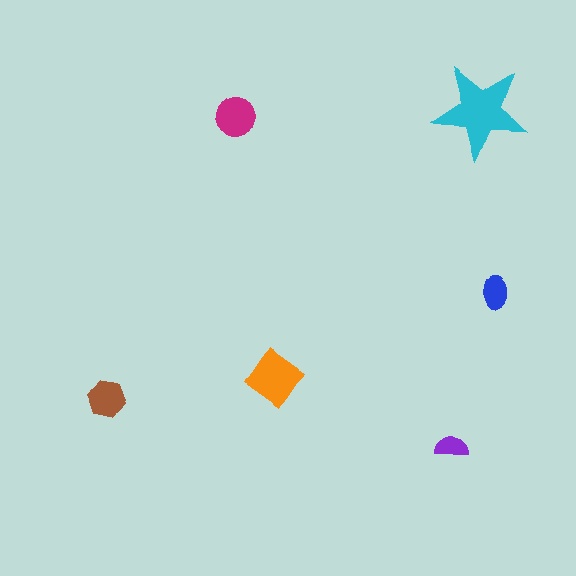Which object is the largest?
The cyan star.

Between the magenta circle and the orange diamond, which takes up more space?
The orange diamond.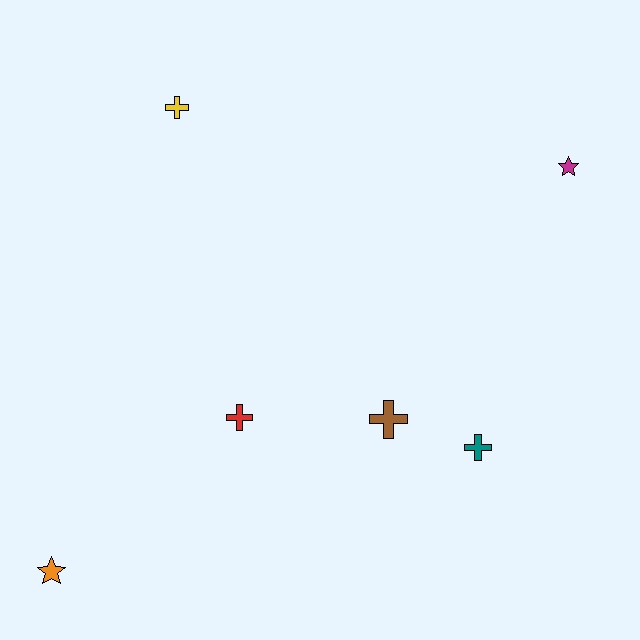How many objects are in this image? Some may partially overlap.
There are 6 objects.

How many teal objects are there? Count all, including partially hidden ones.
There is 1 teal object.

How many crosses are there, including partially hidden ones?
There are 4 crosses.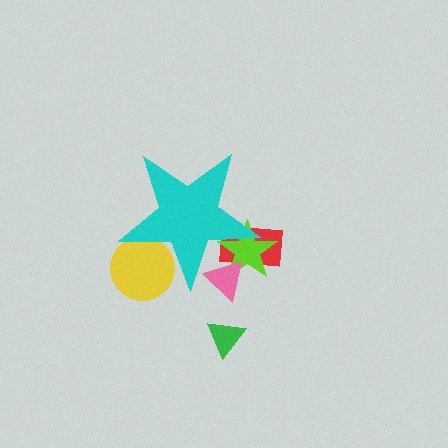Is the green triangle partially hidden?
No, the green triangle is fully visible.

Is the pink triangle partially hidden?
Yes, the pink triangle is partially hidden behind the cyan star.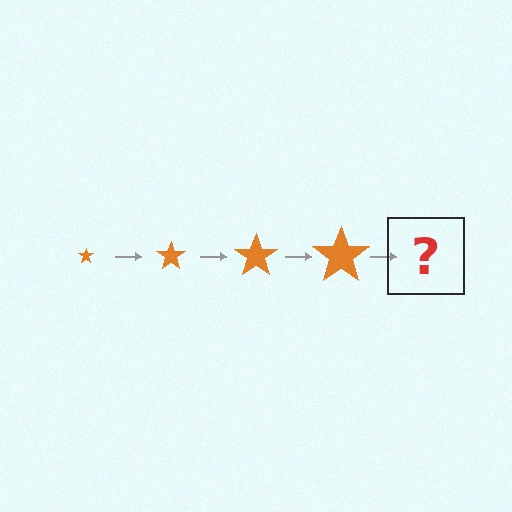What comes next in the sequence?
The next element should be an orange star, larger than the previous one.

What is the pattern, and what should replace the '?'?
The pattern is that the star gets progressively larger each step. The '?' should be an orange star, larger than the previous one.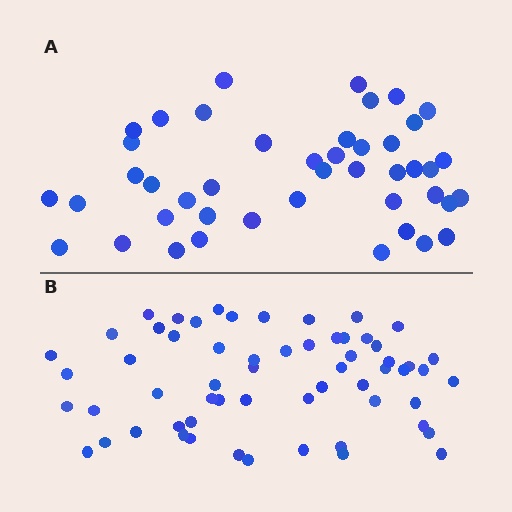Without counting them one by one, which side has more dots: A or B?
Region B (the bottom region) has more dots.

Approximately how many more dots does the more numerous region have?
Region B has approximately 15 more dots than region A.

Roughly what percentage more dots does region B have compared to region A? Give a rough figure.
About 35% more.